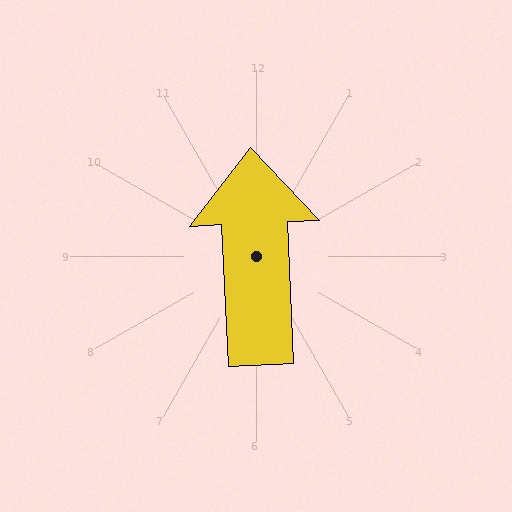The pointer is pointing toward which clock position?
Roughly 12 o'clock.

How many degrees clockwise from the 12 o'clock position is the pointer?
Approximately 357 degrees.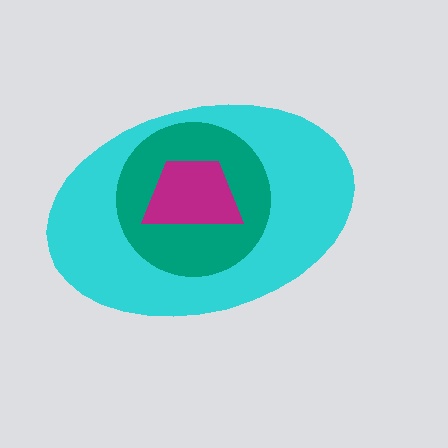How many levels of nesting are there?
3.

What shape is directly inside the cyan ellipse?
The teal circle.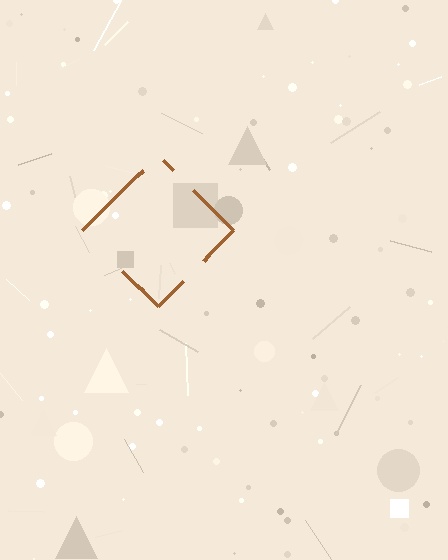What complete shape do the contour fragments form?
The contour fragments form a diamond.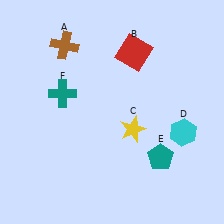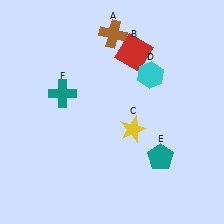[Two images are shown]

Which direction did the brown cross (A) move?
The brown cross (A) moved right.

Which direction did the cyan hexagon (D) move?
The cyan hexagon (D) moved up.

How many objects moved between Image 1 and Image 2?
2 objects moved between the two images.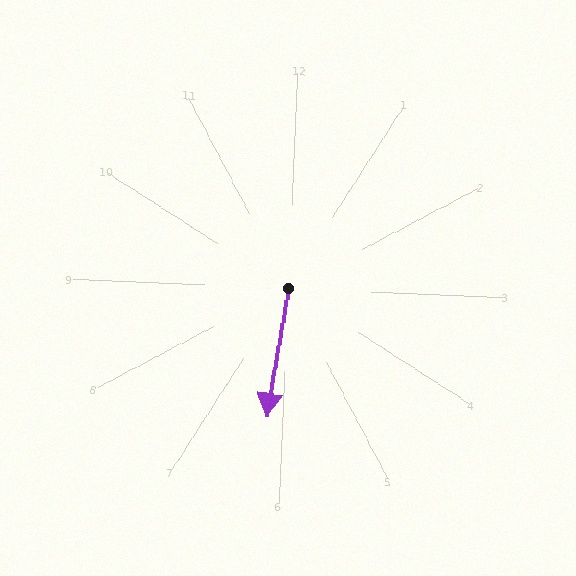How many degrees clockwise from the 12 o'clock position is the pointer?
Approximately 187 degrees.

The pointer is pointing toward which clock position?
Roughly 6 o'clock.